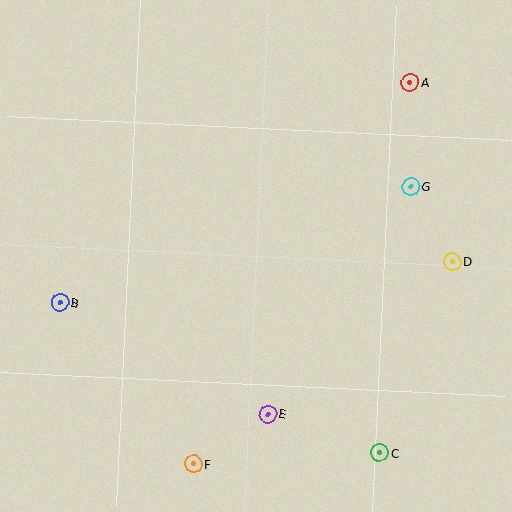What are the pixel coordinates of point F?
Point F is at (193, 464).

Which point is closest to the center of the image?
Point E at (268, 414) is closest to the center.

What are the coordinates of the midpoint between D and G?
The midpoint between D and G is at (431, 224).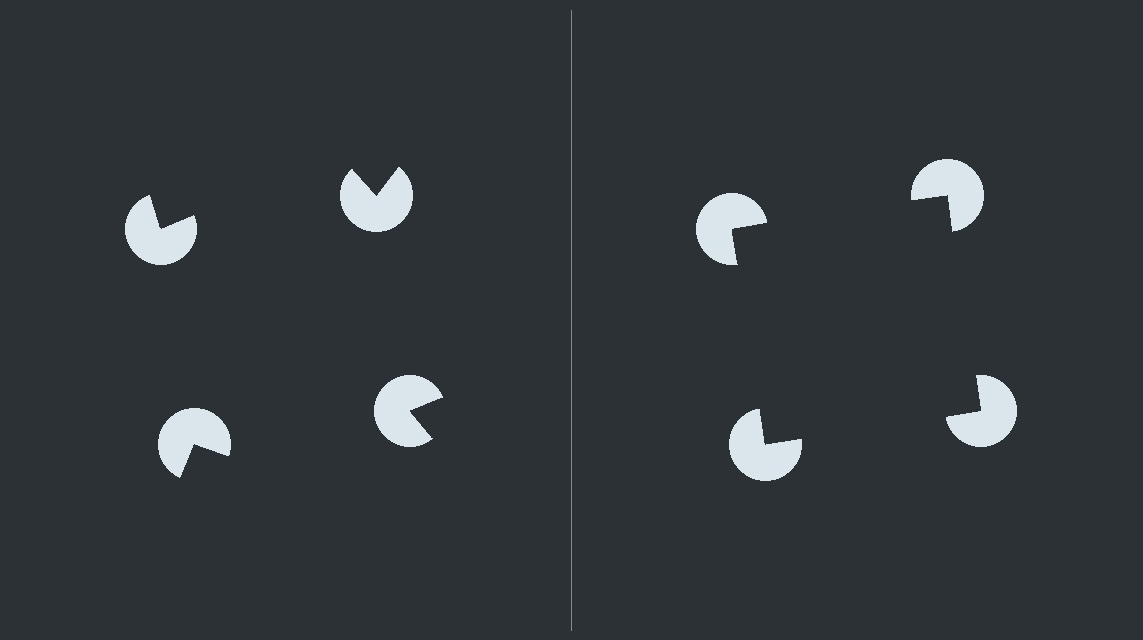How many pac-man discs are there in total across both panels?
8 — 4 on each side.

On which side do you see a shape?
An illusory square appears on the right side. On the left side the wedge cuts are rotated, so no coherent shape forms.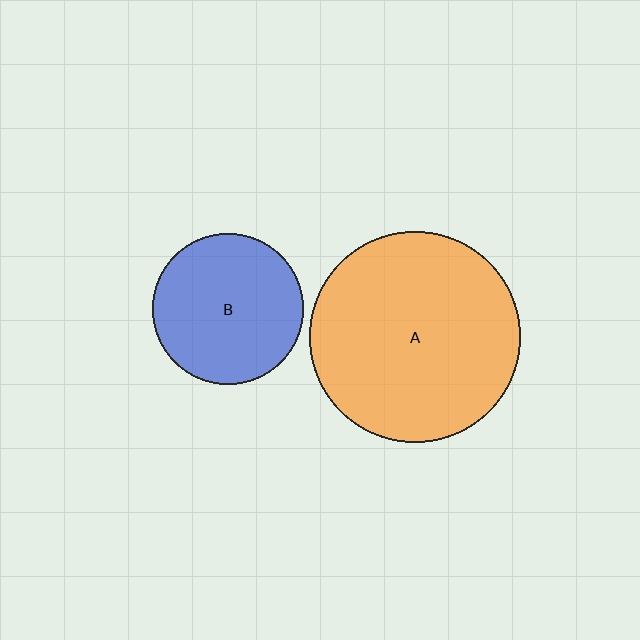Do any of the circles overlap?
No, none of the circles overlap.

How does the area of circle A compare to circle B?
Approximately 2.0 times.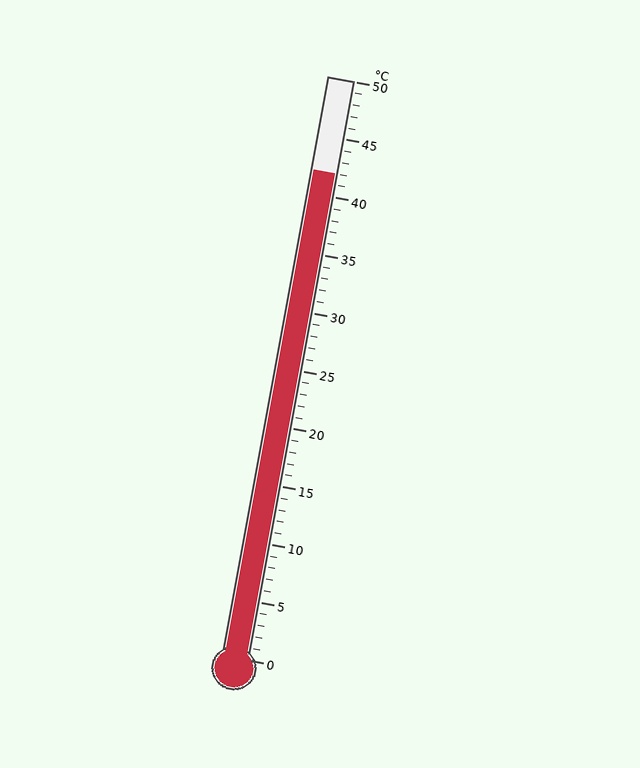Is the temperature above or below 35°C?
The temperature is above 35°C.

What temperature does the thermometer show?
The thermometer shows approximately 42°C.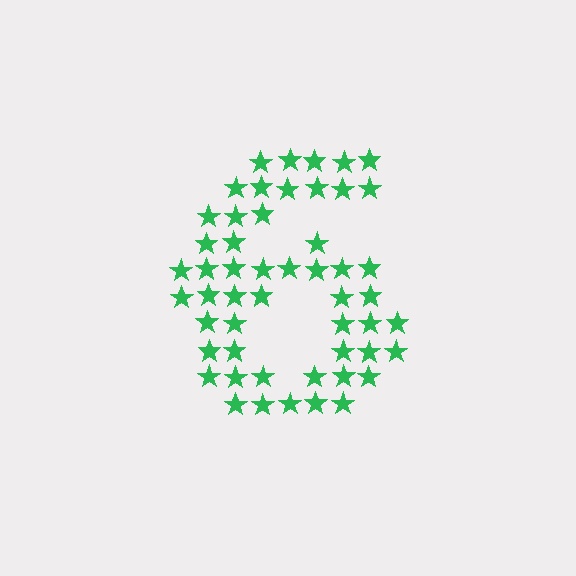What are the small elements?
The small elements are stars.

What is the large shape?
The large shape is the digit 6.